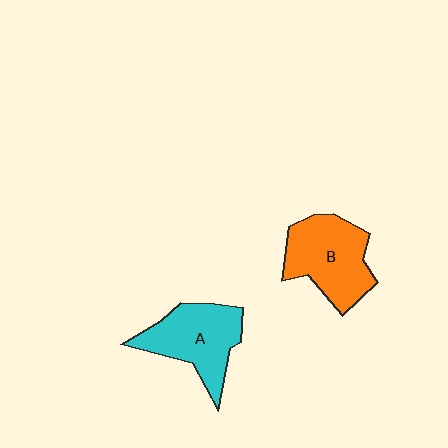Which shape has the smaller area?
Shape A (cyan).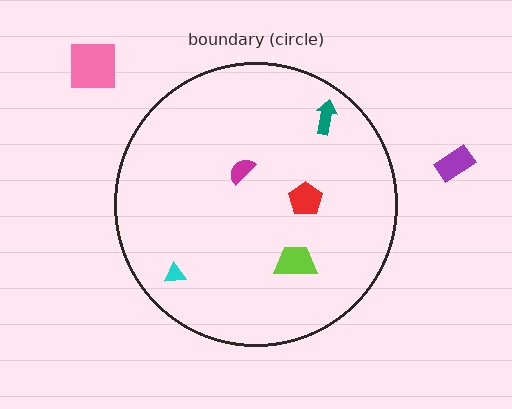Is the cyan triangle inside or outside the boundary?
Inside.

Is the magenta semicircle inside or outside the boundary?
Inside.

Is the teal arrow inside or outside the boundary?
Inside.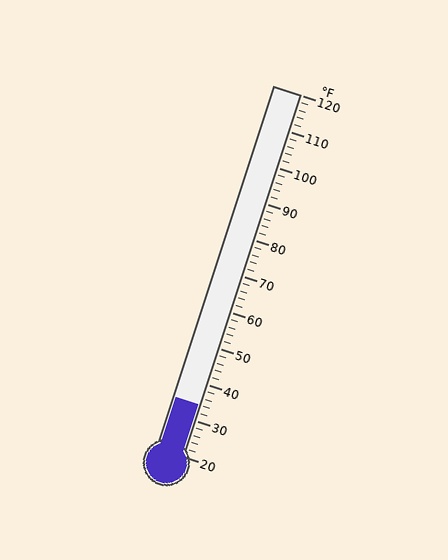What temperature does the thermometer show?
The thermometer shows approximately 34°F.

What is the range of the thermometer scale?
The thermometer scale ranges from 20°F to 120°F.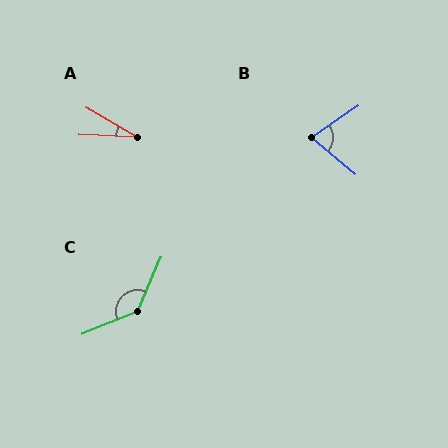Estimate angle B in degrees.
Approximately 74 degrees.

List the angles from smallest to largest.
A (29°), B (74°), C (135°).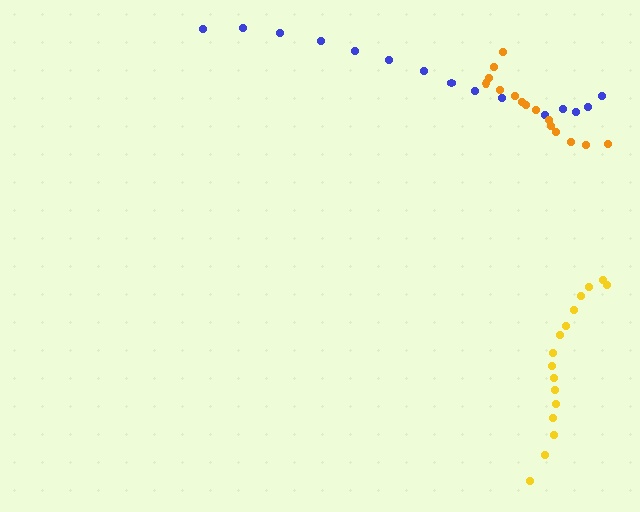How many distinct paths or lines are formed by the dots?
There are 3 distinct paths.